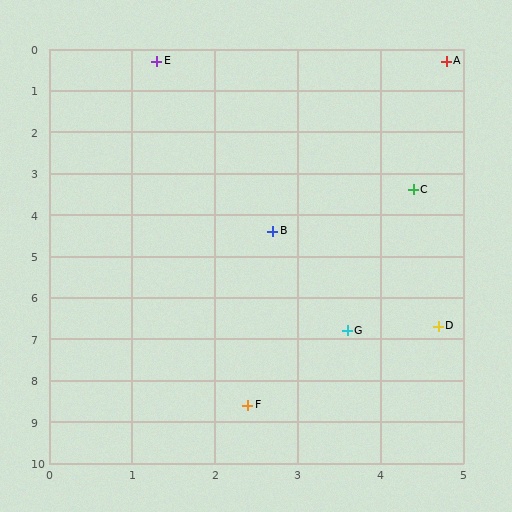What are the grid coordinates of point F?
Point F is at approximately (2.4, 8.6).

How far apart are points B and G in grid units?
Points B and G are about 2.6 grid units apart.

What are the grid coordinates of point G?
Point G is at approximately (3.6, 6.8).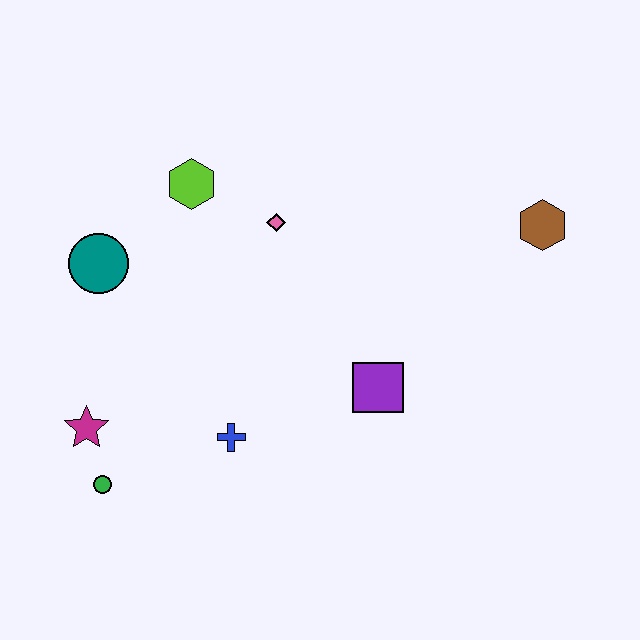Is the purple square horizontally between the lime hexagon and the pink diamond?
No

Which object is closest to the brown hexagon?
The purple square is closest to the brown hexagon.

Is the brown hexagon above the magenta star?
Yes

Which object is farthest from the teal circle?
The brown hexagon is farthest from the teal circle.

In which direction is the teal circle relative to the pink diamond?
The teal circle is to the left of the pink diamond.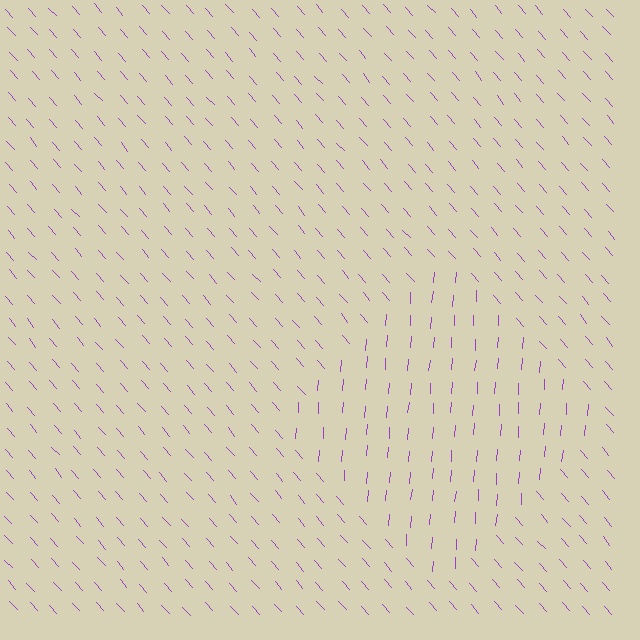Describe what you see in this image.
The image is filled with small purple line segments. A diamond region in the image has lines oriented differently from the surrounding lines, creating a visible texture boundary.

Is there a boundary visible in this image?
Yes, there is a texture boundary formed by a change in line orientation.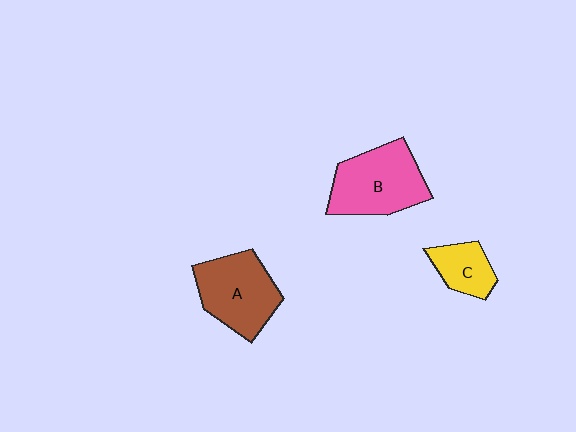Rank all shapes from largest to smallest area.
From largest to smallest: B (pink), A (brown), C (yellow).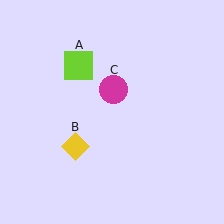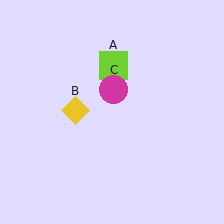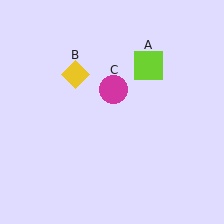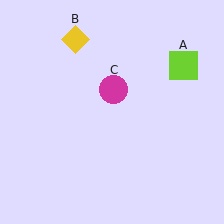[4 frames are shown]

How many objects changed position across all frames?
2 objects changed position: lime square (object A), yellow diamond (object B).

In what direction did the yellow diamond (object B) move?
The yellow diamond (object B) moved up.